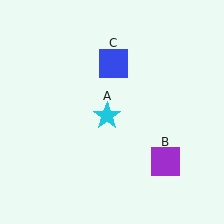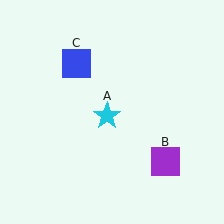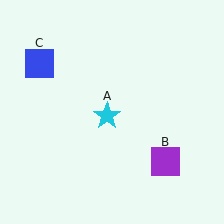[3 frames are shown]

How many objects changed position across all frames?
1 object changed position: blue square (object C).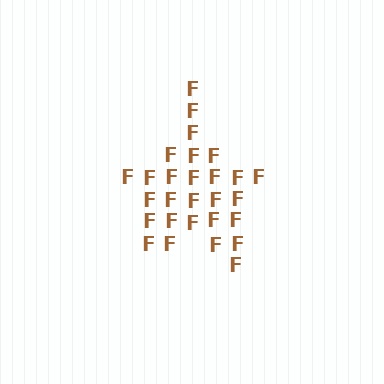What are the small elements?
The small elements are letter F's.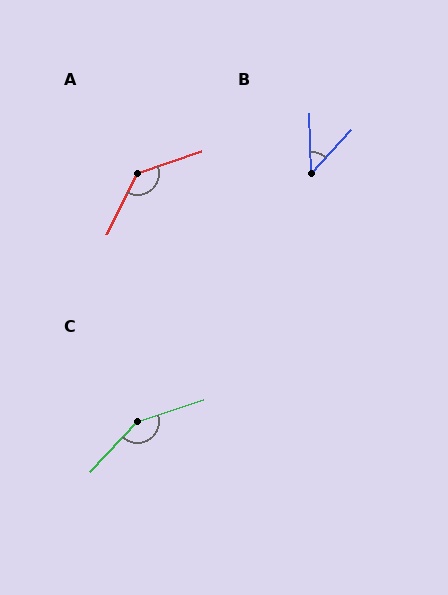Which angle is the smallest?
B, at approximately 44 degrees.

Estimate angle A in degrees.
Approximately 136 degrees.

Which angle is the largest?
C, at approximately 151 degrees.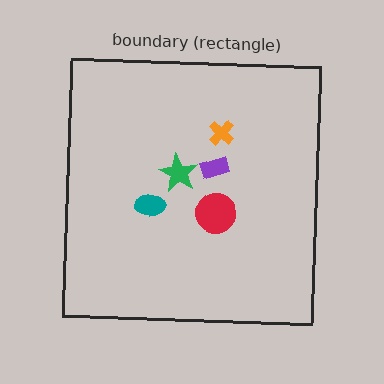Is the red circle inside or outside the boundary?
Inside.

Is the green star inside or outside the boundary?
Inside.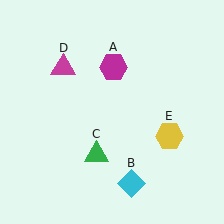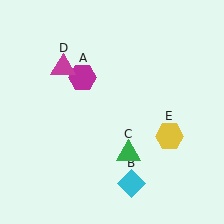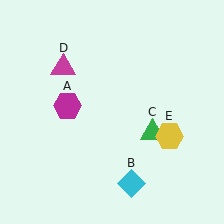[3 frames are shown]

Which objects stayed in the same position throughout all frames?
Cyan diamond (object B) and magenta triangle (object D) and yellow hexagon (object E) remained stationary.